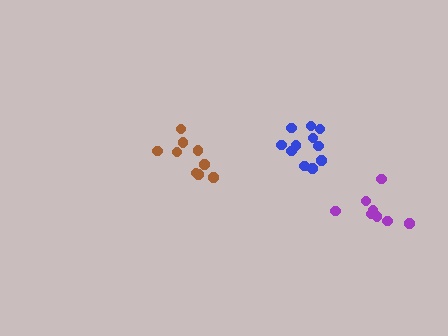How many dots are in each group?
Group 1: 11 dots, Group 2: 8 dots, Group 3: 9 dots (28 total).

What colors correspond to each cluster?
The clusters are colored: blue, purple, brown.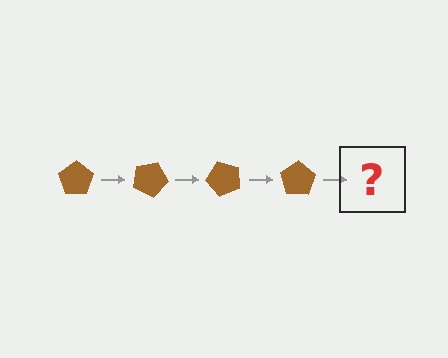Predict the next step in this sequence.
The next step is a brown pentagon rotated 100 degrees.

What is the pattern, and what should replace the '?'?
The pattern is that the pentagon rotates 25 degrees each step. The '?' should be a brown pentagon rotated 100 degrees.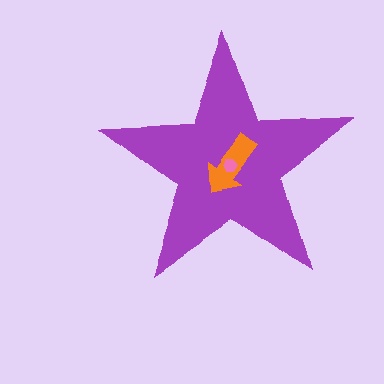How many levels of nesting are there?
3.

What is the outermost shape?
The purple star.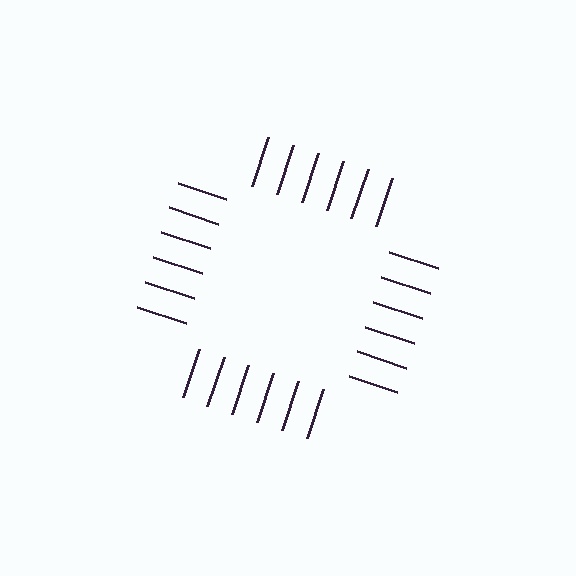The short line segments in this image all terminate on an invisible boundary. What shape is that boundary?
An illusory square — the line segments terminate on its edges but no continuous stroke is drawn.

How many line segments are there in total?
24 — 6 along each of the 4 edges.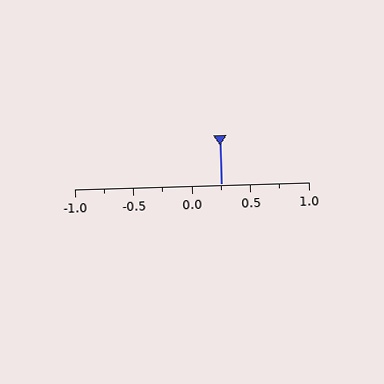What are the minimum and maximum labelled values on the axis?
The axis runs from -1.0 to 1.0.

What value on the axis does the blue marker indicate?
The marker indicates approximately 0.25.